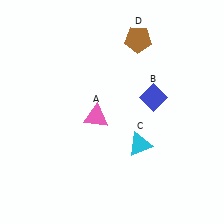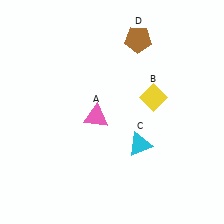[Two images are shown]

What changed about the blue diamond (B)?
In Image 1, B is blue. In Image 2, it changed to yellow.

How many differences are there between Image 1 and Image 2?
There is 1 difference between the two images.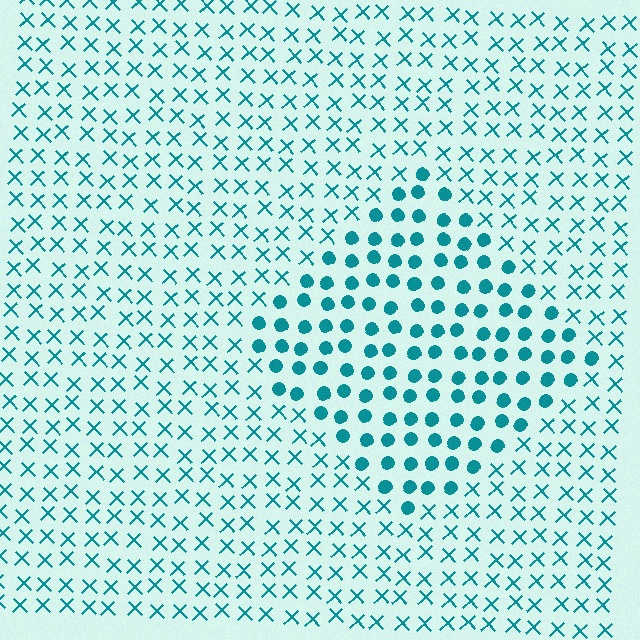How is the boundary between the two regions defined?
The boundary is defined by a change in element shape: circles inside vs. X marks outside. All elements share the same color and spacing.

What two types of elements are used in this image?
The image uses circles inside the diamond region and X marks outside it.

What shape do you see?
I see a diamond.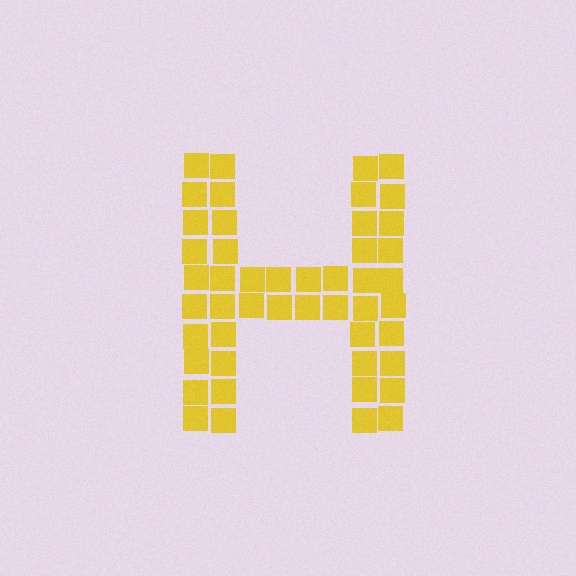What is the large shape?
The large shape is the letter H.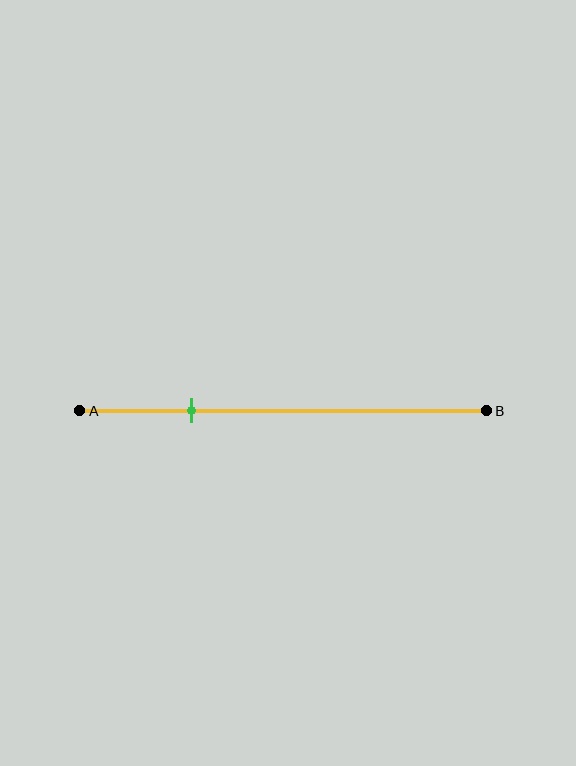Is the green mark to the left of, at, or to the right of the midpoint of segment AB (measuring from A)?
The green mark is to the left of the midpoint of segment AB.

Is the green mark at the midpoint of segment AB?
No, the mark is at about 25% from A, not at the 50% midpoint.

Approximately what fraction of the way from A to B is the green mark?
The green mark is approximately 25% of the way from A to B.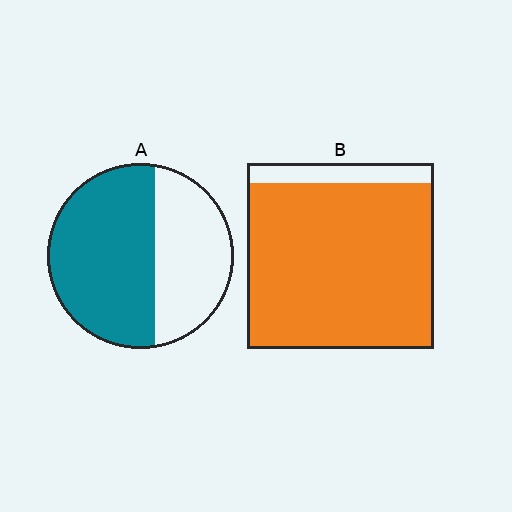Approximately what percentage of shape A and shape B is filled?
A is approximately 60% and B is approximately 90%.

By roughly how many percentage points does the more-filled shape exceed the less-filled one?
By roughly 30 percentage points (B over A).